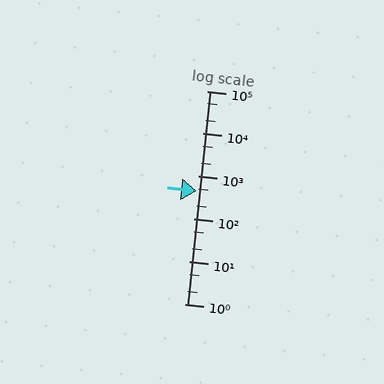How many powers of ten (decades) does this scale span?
The scale spans 5 decades, from 1 to 100000.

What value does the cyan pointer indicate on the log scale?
The pointer indicates approximately 460.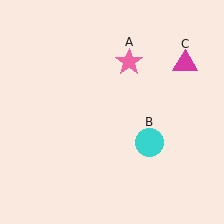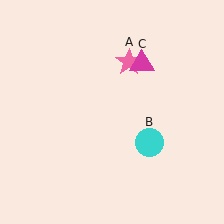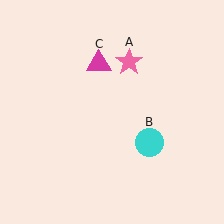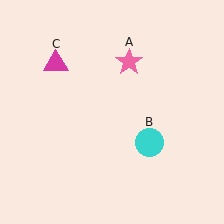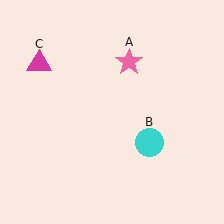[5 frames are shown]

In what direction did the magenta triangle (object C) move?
The magenta triangle (object C) moved left.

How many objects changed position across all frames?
1 object changed position: magenta triangle (object C).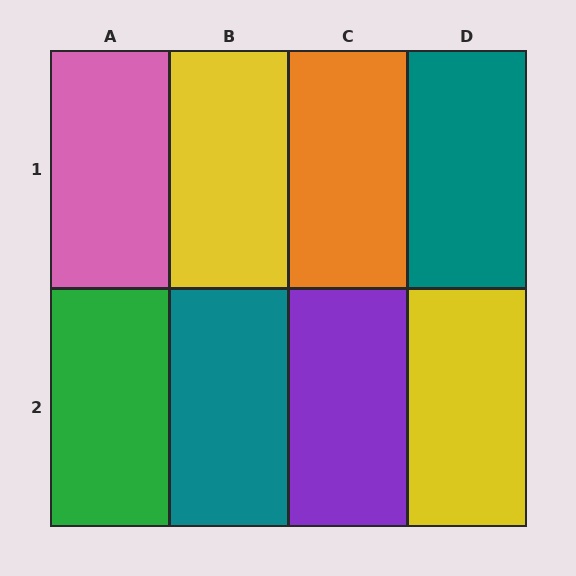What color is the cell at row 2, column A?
Green.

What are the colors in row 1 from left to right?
Pink, yellow, orange, teal.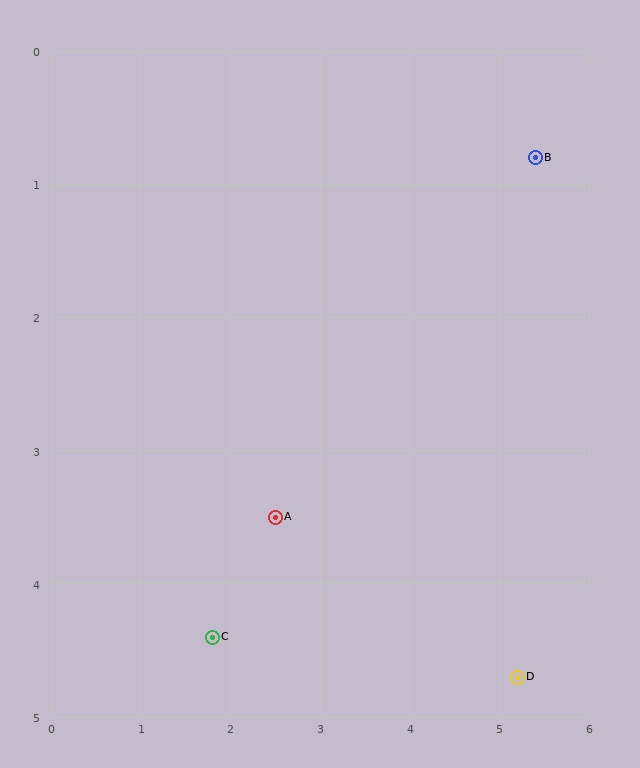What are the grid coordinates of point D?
Point D is at approximately (5.2, 4.7).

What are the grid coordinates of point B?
Point B is at approximately (5.4, 0.8).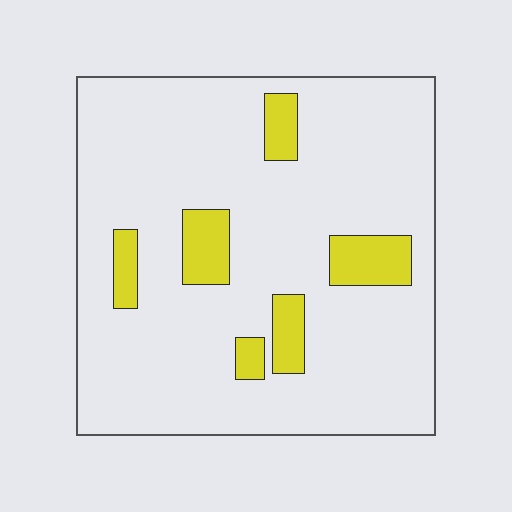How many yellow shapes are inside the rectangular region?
6.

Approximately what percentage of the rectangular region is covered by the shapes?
Approximately 10%.